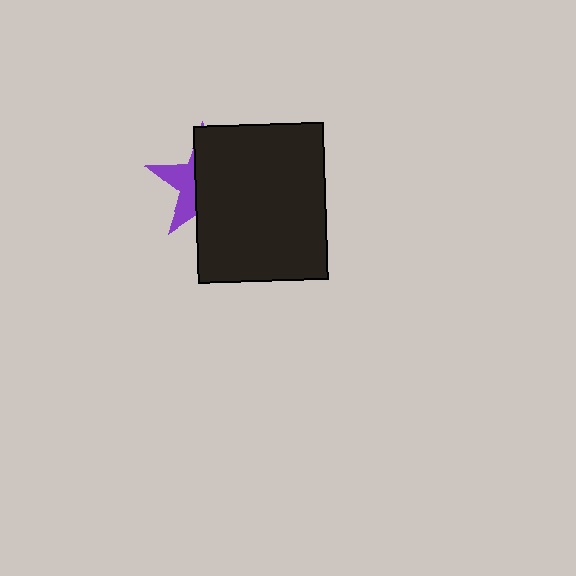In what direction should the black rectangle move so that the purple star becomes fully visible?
The black rectangle should move right. That is the shortest direction to clear the overlap and leave the purple star fully visible.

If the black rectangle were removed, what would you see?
You would see the complete purple star.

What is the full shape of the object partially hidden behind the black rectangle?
The partially hidden object is a purple star.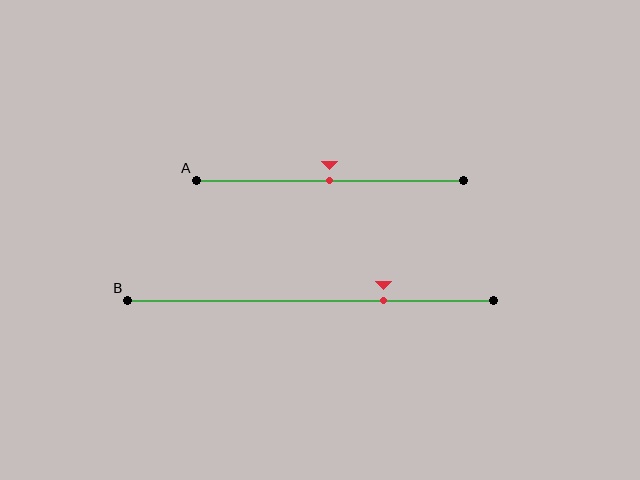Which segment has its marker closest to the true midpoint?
Segment A has its marker closest to the true midpoint.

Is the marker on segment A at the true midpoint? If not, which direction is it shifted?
Yes, the marker on segment A is at the true midpoint.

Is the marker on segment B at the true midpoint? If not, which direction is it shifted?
No, the marker on segment B is shifted to the right by about 20% of the segment length.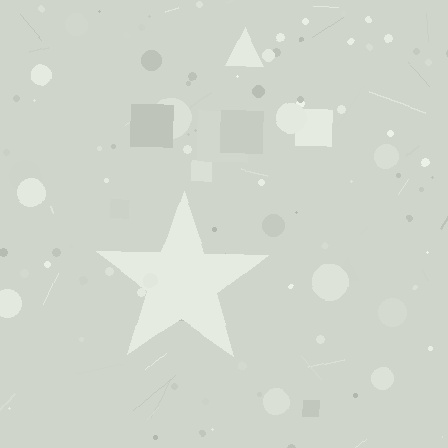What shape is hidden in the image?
A star is hidden in the image.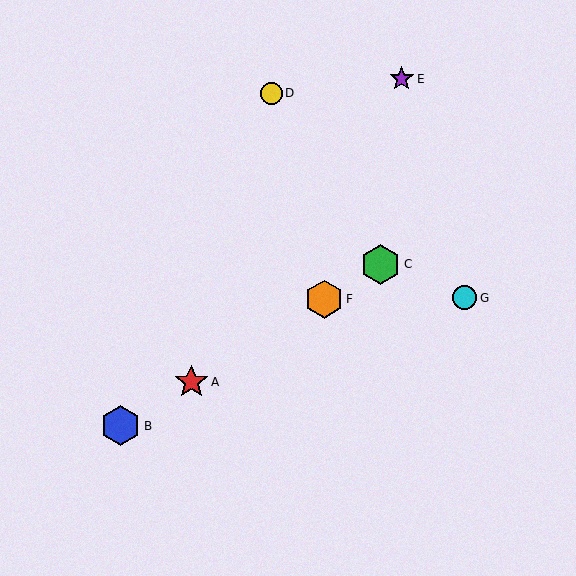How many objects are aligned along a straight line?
4 objects (A, B, C, F) are aligned along a straight line.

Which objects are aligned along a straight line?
Objects A, B, C, F are aligned along a straight line.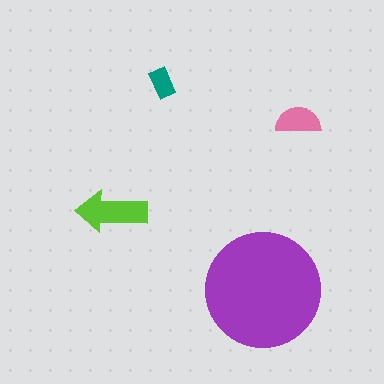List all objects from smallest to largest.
The teal rectangle, the pink semicircle, the lime arrow, the purple circle.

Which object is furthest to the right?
The pink semicircle is rightmost.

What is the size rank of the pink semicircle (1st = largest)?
3rd.